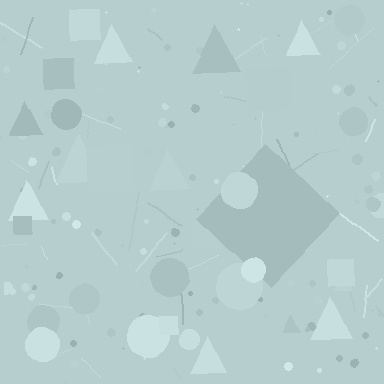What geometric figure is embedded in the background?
A diamond is embedded in the background.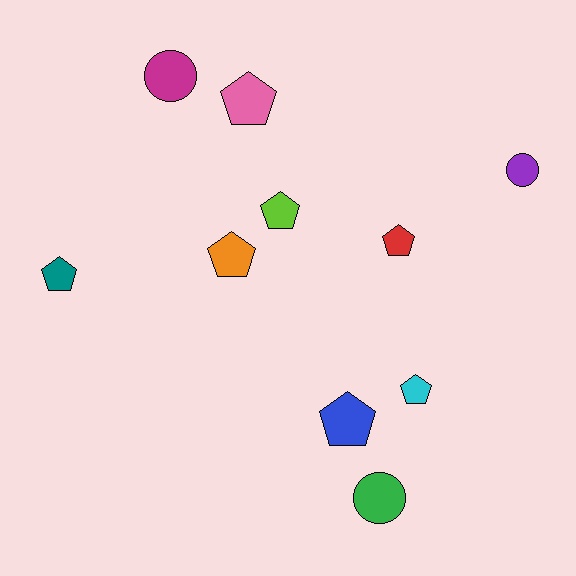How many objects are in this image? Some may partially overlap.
There are 10 objects.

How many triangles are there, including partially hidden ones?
There are no triangles.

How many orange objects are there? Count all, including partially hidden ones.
There is 1 orange object.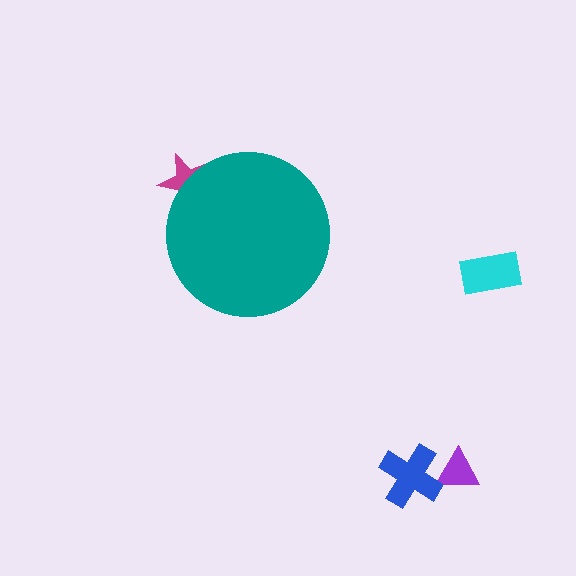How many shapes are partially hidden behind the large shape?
1 shape is partially hidden.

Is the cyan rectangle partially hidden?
No, the cyan rectangle is fully visible.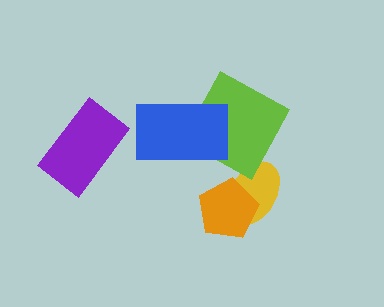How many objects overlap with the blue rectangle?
1 object overlaps with the blue rectangle.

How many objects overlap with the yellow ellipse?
1 object overlaps with the yellow ellipse.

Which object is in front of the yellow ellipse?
The orange pentagon is in front of the yellow ellipse.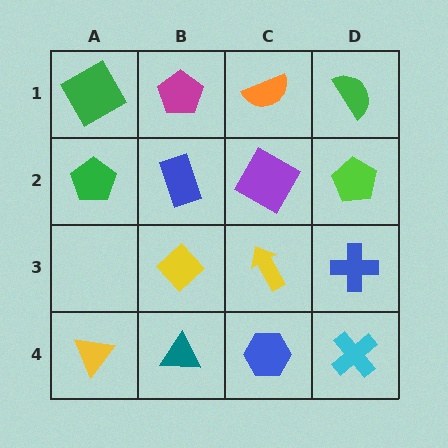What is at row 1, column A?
A green square.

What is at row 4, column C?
A blue hexagon.